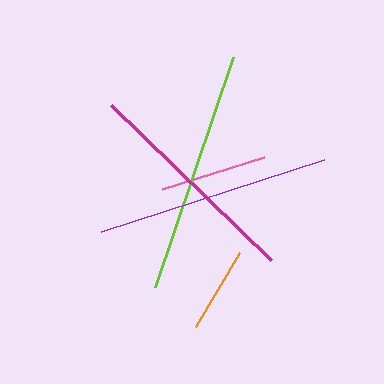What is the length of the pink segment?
The pink segment is approximately 107 pixels long.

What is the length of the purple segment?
The purple segment is approximately 235 pixels long.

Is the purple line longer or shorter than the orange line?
The purple line is longer than the orange line.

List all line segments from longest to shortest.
From longest to shortest: lime, purple, magenta, pink, orange.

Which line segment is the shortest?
The orange line is the shortest at approximately 86 pixels.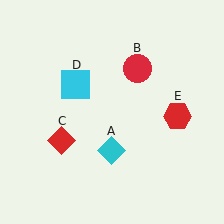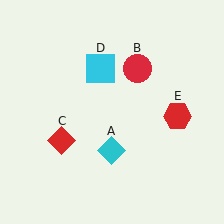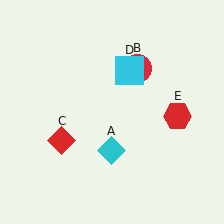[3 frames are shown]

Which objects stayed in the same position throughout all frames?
Cyan diamond (object A) and red circle (object B) and red diamond (object C) and red hexagon (object E) remained stationary.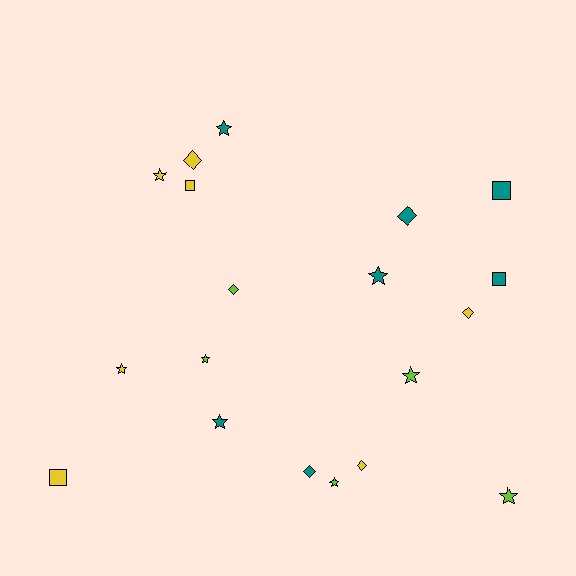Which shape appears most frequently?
Star, with 9 objects.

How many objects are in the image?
There are 19 objects.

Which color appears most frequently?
Teal, with 7 objects.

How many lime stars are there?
There are 4 lime stars.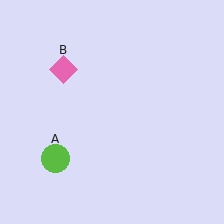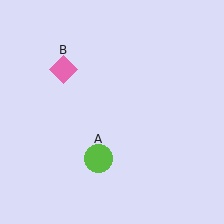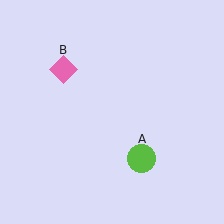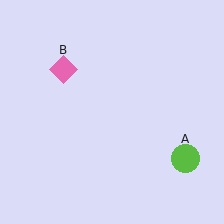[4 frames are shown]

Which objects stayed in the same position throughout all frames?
Pink diamond (object B) remained stationary.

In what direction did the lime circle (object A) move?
The lime circle (object A) moved right.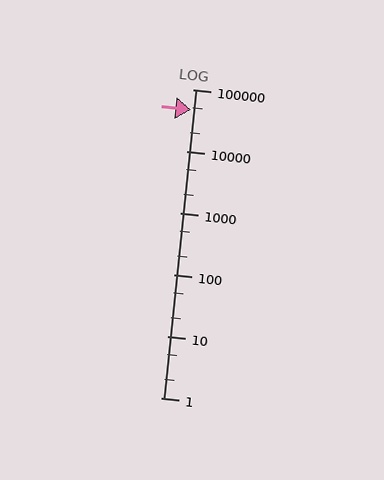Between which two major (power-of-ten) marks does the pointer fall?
The pointer is between 10000 and 100000.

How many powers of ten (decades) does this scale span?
The scale spans 5 decades, from 1 to 100000.